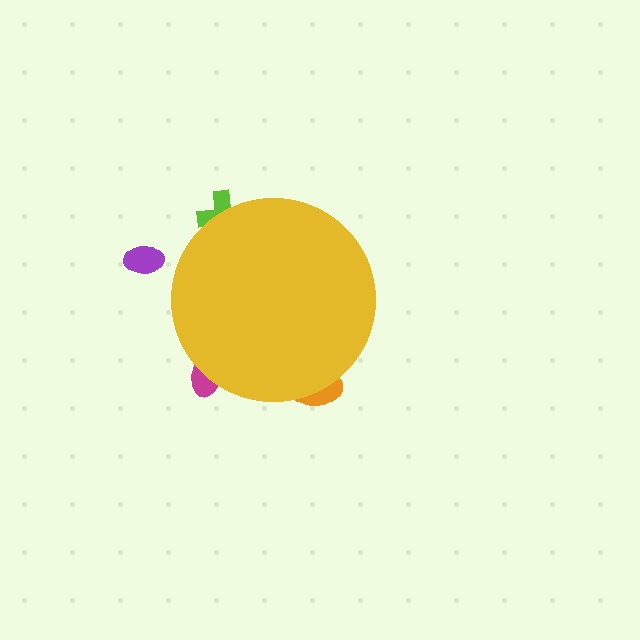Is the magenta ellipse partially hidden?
Yes, the magenta ellipse is partially hidden behind the yellow circle.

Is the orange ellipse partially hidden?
Yes, the orange ellipse is partially hidden behind the yellow circle.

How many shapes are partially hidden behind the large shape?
3 shapes are partially hidden.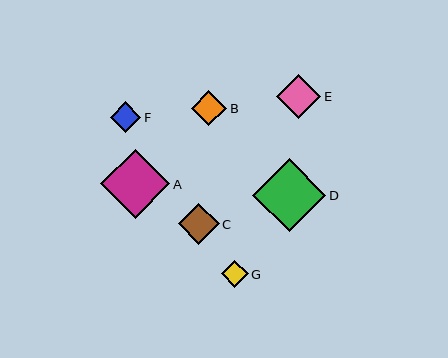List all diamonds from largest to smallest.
From largest to smallest: D, A, E, C, B, F, G.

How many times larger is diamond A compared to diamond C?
Diamond A is approximately 1.7 times the size of diamond C.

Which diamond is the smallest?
Diamond G is the smallest with a size of approximately 27 pixels.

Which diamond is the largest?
Diamond D is the largest with a size of approximately 73 pixels.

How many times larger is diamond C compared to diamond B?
Diamond C is approximately 1.2 times the size of diamond B.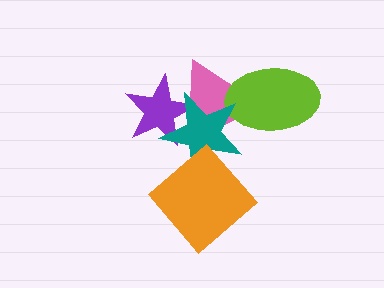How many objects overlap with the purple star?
2 objects overlap with the purple star.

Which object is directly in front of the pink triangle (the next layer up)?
The lime ellipse is directly in front of the pink triangle.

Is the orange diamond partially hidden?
No, no other shape covers it.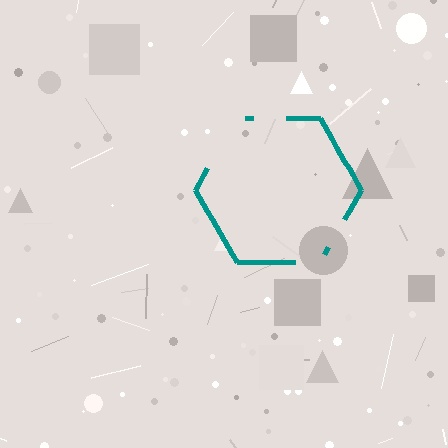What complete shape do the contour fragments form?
The contour fragments form a hexagon.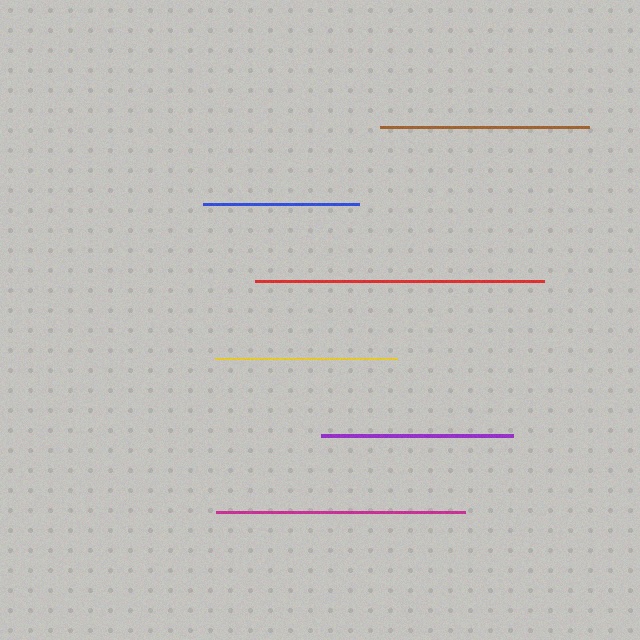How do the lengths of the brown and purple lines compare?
The brown and purple lines are approximately the same length.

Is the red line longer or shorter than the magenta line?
The red line is longer than the magenta line.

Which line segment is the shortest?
The blue line is the shortest at approximately 156 pixels.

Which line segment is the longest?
The red line is the longest at approximately 289 pixels.